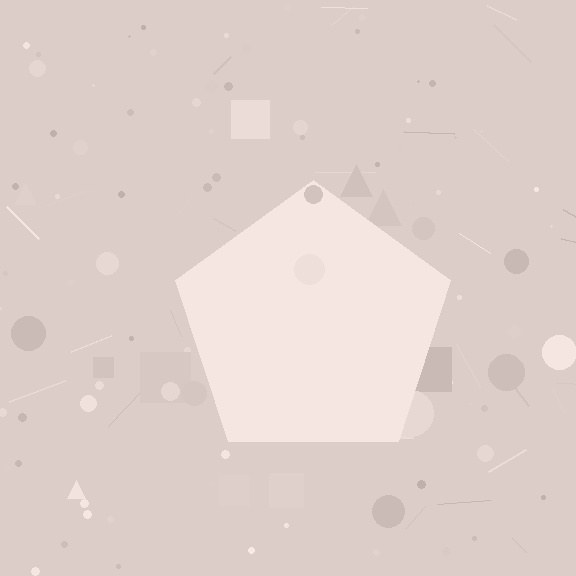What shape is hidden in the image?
A pentagon is hidden in the image.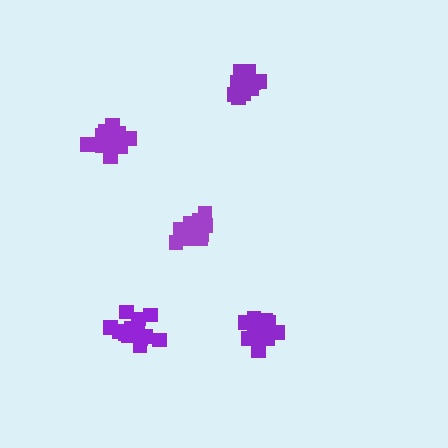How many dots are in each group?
Group 1: 17 dots, Group 2: 18 dots, Group 3: 19 dots, Group 4: 17 dots, Group 5: 13 dots (84 total).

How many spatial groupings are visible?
There are 5 spatial groupings.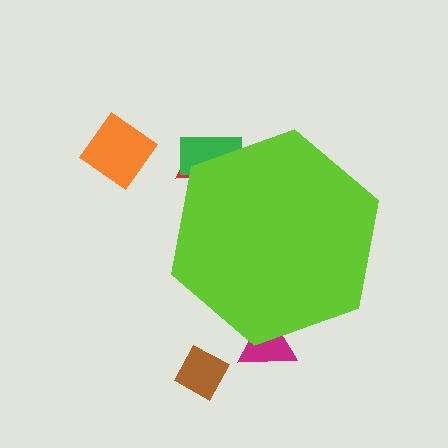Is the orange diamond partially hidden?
No, the orange diamond is fully visible.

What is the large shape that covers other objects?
A lime hexagon.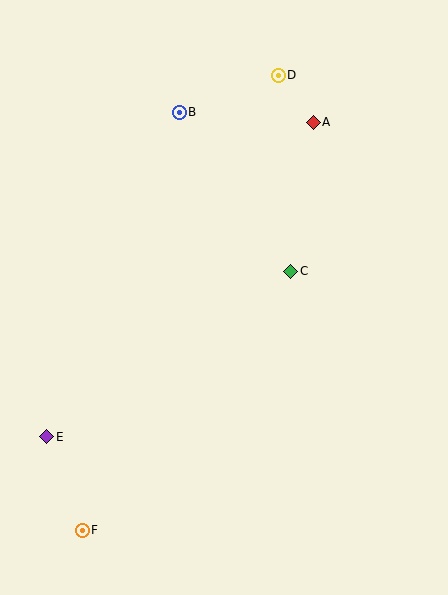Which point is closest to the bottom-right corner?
Point C is closest to the bottom-right corner.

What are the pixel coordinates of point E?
Point E is at (47, 437).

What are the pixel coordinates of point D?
Point D is at (278, 75).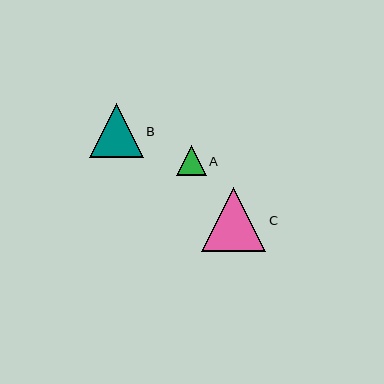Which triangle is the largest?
Triangle C is the largest with a size of approximately 64 pixels.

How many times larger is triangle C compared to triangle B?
Triangle C is approximately 1.2 times the size of triangle B.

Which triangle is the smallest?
Triangle A is the smallest with a size of approximately 30 pixels.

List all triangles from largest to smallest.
From largest to smallest: C, B, A.